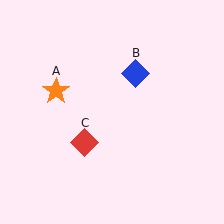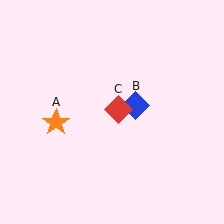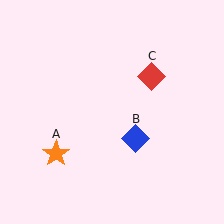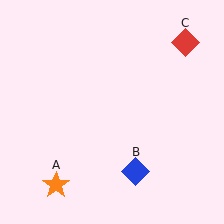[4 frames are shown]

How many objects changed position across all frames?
3 objects changed position: orange star (object A), blue diamond (object B), red diamond (object C).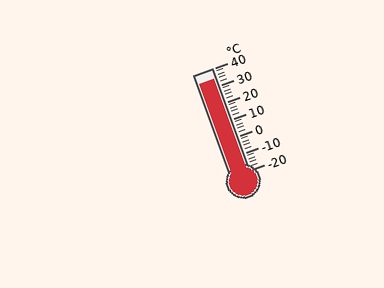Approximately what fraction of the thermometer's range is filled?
The thermometer is filled to approximately 90% of its range.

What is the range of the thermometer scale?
The thermometer scale ranges from -20°C to 40°C.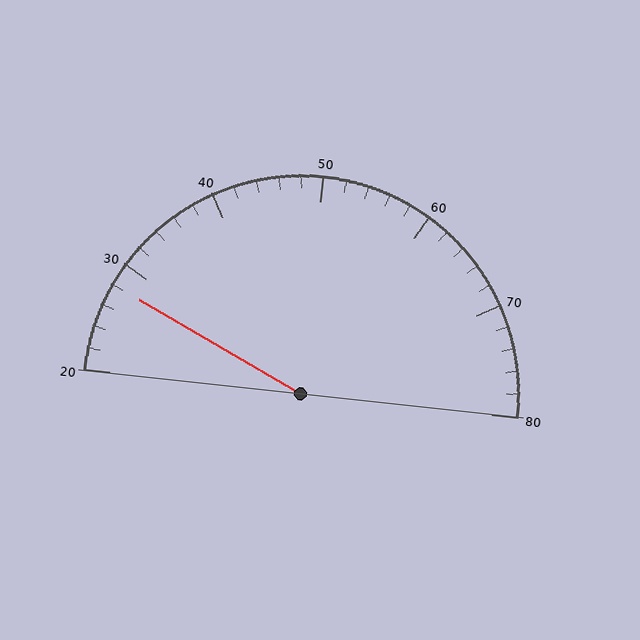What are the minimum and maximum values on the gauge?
The gauge ranges from 20 to 80.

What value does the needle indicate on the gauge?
The needle indicates approximately 28.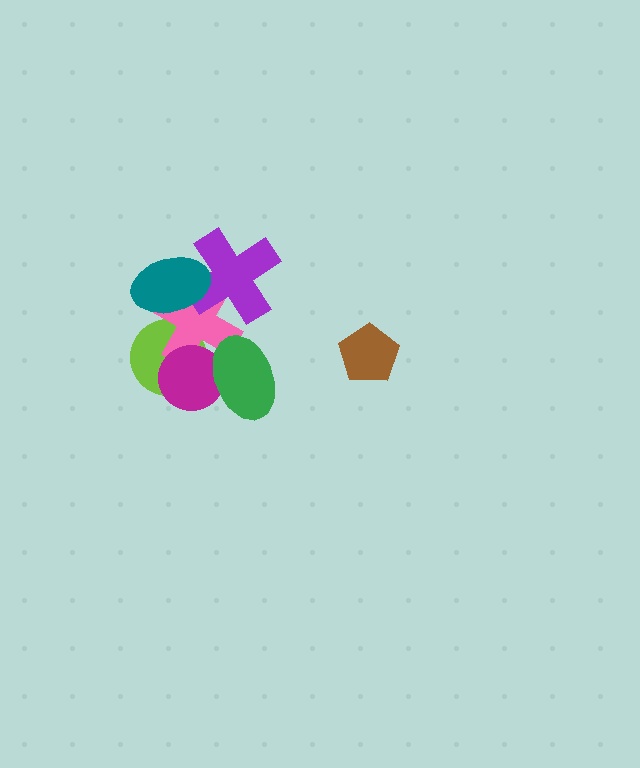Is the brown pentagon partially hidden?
No, no other shape covers it.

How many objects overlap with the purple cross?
2 objects overlap with the purple cross.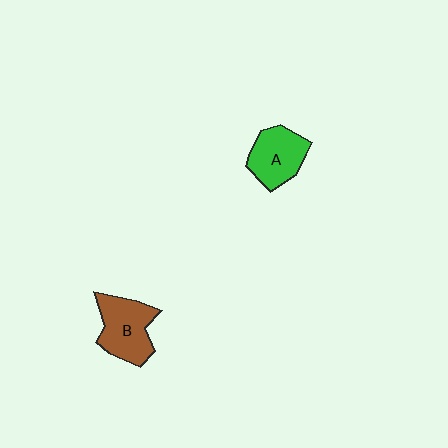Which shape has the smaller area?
Shape A (green).